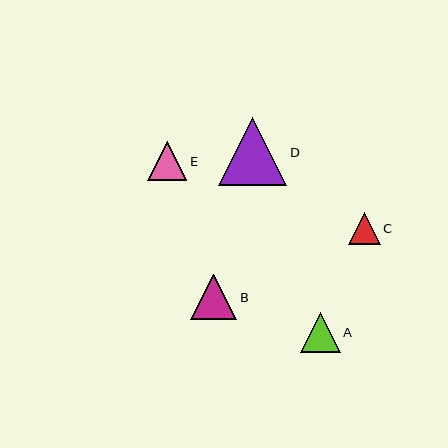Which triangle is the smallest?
Triangle C is the smallest with a size of approximately 32 pixels.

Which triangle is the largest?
Triangle D is the largest with a size of approximately 68 pixels.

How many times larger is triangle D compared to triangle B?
Triangle D is approximately 1.5 times the size of triangle B.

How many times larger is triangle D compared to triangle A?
Triangle D is approximately 1.7 times the size of triangle A.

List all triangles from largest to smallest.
From largest to smallest: D, B, A, E, C.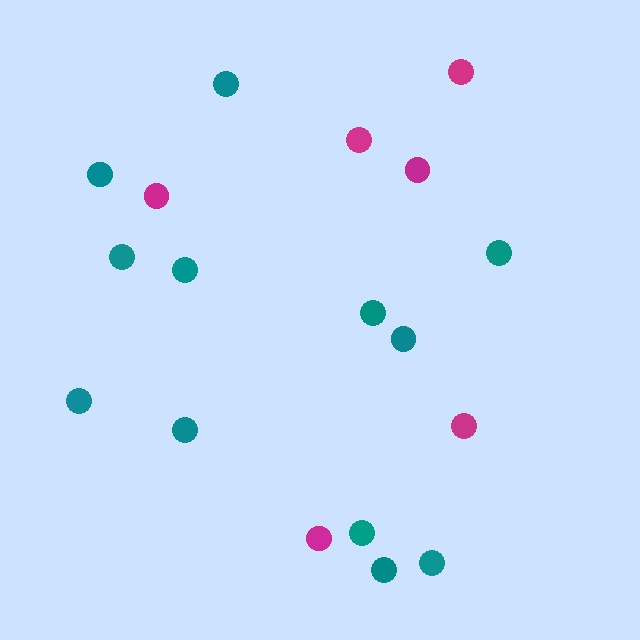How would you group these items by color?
There are 2 groups: one group of magenta circles (6) and one group of teal circles (12).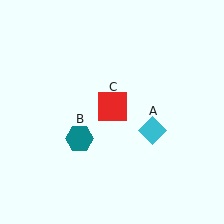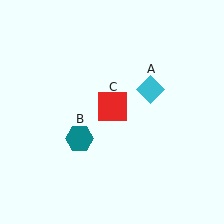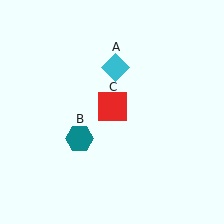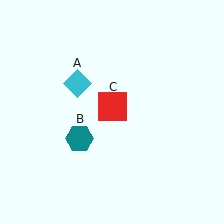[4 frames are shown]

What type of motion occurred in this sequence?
The cyan diamond (object A) rotated counterclockwise around the center of the scene.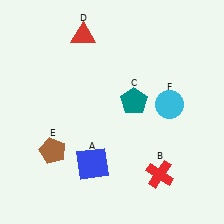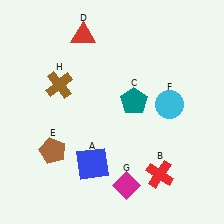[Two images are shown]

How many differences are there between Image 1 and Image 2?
There are 2 differences between the two images.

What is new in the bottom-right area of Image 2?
A magenta diamond (G) was added in the bottom-right area of Image 2.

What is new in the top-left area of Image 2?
A brown cross (H) was added in the top-left area of Image 2.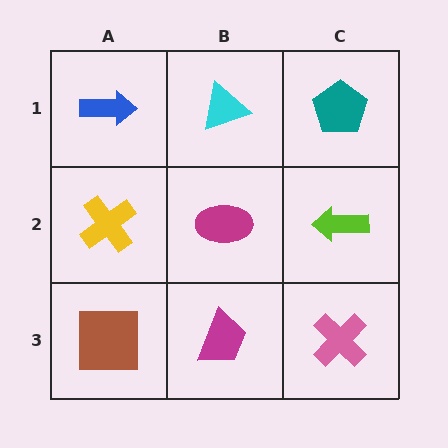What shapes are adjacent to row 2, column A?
A blue arrow (row 1, column A), a brown square (row 3, column A), a magenta ellipse (row 2, column B).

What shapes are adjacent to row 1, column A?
A yellow cross (row 2, column A), a cyan triangle (row 1, column B).